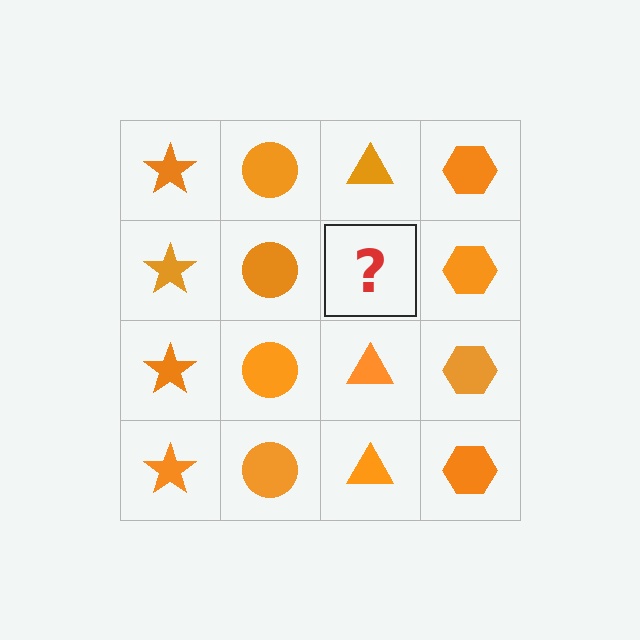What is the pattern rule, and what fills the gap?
The rule is that each column has a consistent shape. The gap should be filled with an orange triangle.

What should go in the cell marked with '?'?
The missing cell should contain an orange triangle.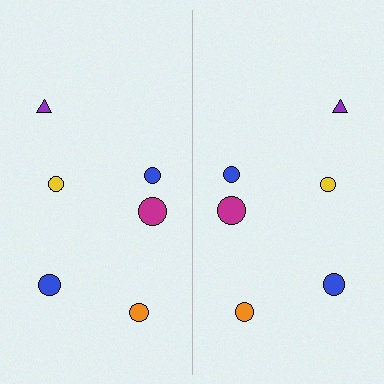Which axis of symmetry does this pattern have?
The pattern has a vertical axis of symmetry running through the center of the image.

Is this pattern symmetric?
Yes, this pattern has bilateral (reflection) symmetry.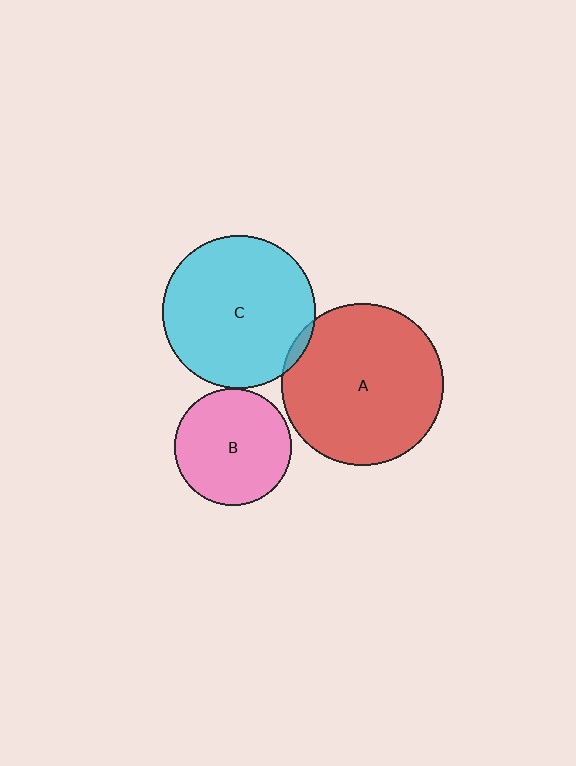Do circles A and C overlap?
Yes.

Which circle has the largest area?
Circle A (red).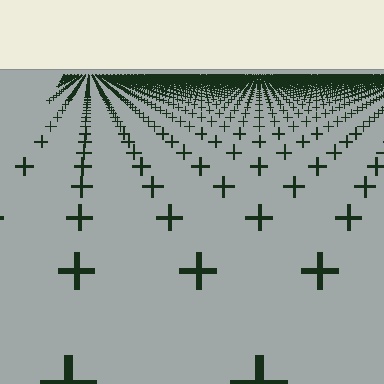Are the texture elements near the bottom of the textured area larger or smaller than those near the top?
Larger. Near the bottom, elements are closer to the viewer and appear at a bigger on-screen size.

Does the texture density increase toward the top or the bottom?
Density increases toward the top.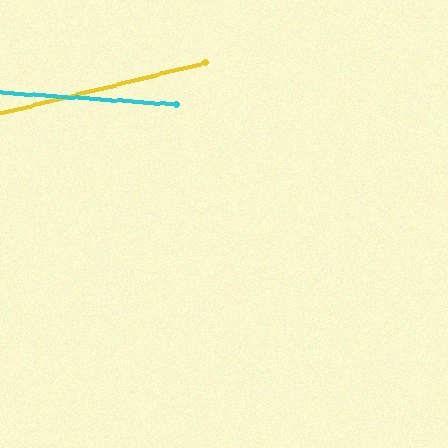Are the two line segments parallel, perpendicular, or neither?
Neither parallel nor perpendicular — they differ by about 18°.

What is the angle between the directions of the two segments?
Approximately 18 degrees.